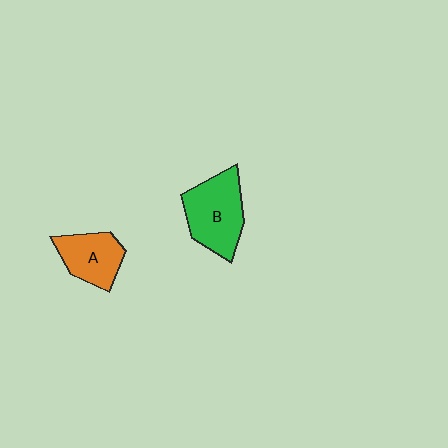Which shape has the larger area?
Shape B (green).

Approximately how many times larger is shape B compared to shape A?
Approximately 1.4 times.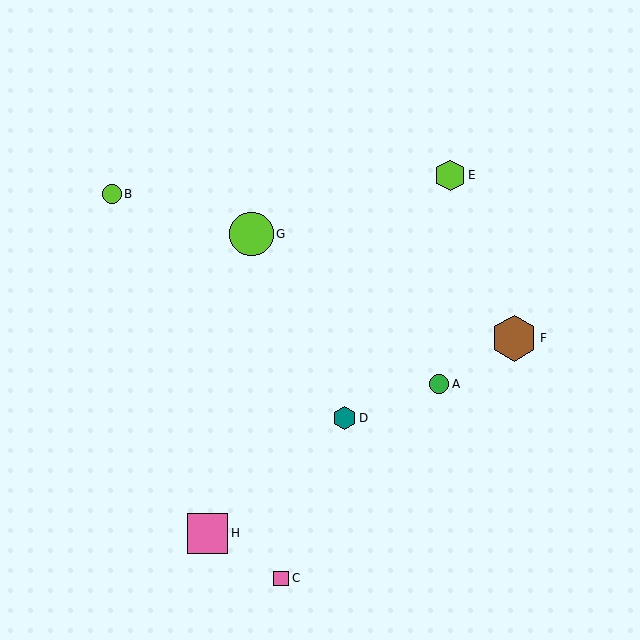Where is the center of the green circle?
The center of the green circle is at (439, 384).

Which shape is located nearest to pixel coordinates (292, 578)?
The pink square (labeled C) at (281, 578) is nearest to that location.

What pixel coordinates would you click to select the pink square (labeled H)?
Click at (208, 533) to select the pink square H.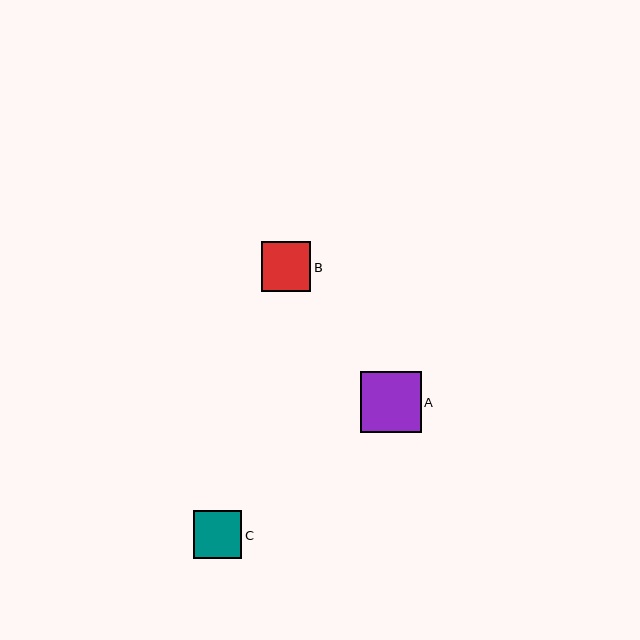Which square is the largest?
Square A is the largest with a size of approximately 61 pixels.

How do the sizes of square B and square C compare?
Square B and square C are approximately the same size.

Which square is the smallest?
Square C is the smallest with a size of approximately 48 pixels.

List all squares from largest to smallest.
From largest to smallest: A, B, C.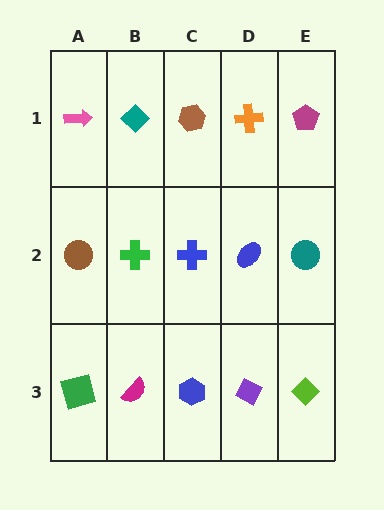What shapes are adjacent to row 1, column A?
A brown circle (row 2, column A), a teal diamond (row 1, column B).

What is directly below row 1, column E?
A teal circle.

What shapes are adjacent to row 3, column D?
A blue ellipse (row 2, column D), a blue hexagon (row 3, column C), a lime diamond (row 3, column E).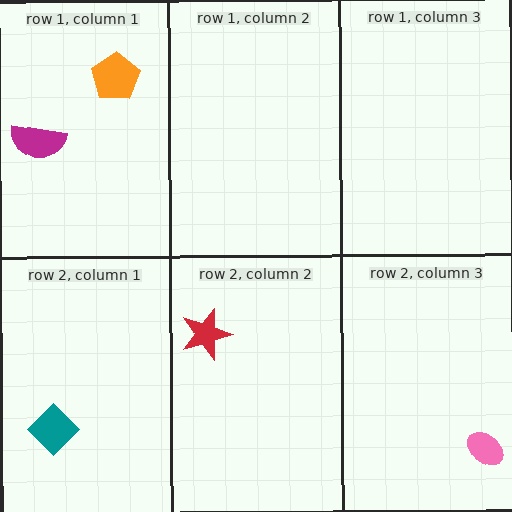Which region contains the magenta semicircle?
The row 1, column 1 region.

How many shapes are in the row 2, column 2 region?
1.